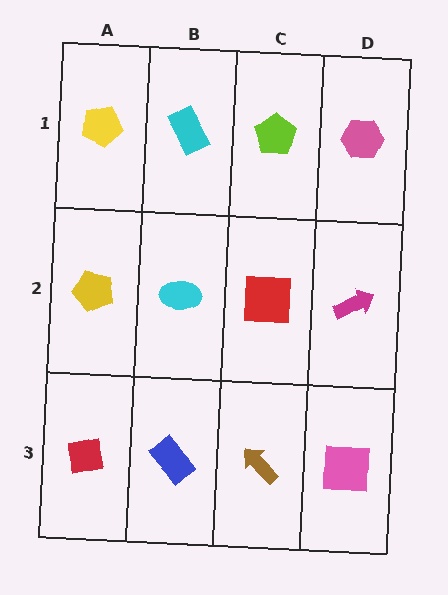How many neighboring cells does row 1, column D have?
2.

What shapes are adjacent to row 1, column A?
A yellow pentagon (row 2, column A), a cyan rectangle (row 1, column B).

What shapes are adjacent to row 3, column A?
A yellow pentagon (row 2, column A), a blue rectangle (row 3, column B).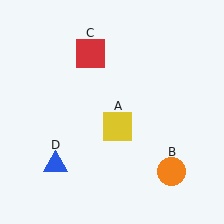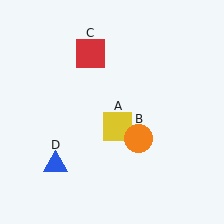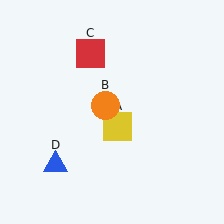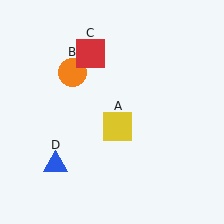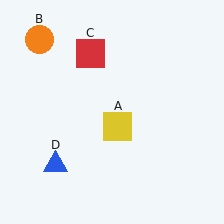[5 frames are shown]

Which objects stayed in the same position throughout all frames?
Yellow square (object A) and red square (object C) and blue triangle (object D) remained stationary.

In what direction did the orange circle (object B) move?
The orange circle (object B) moved up and to the left.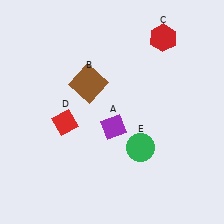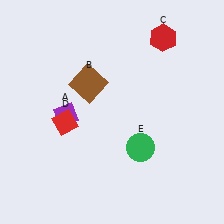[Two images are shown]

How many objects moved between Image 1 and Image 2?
1 object moved between the two images.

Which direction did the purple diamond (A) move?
The purple diamond (A) moved left.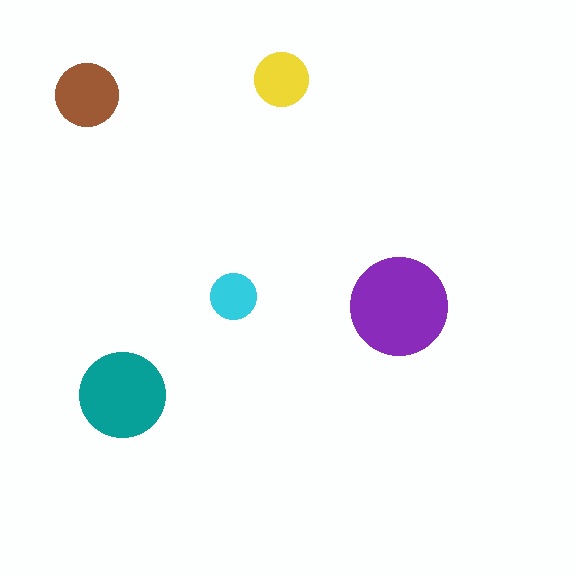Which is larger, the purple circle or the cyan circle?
The purple one.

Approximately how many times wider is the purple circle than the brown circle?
About 1.5 times wider.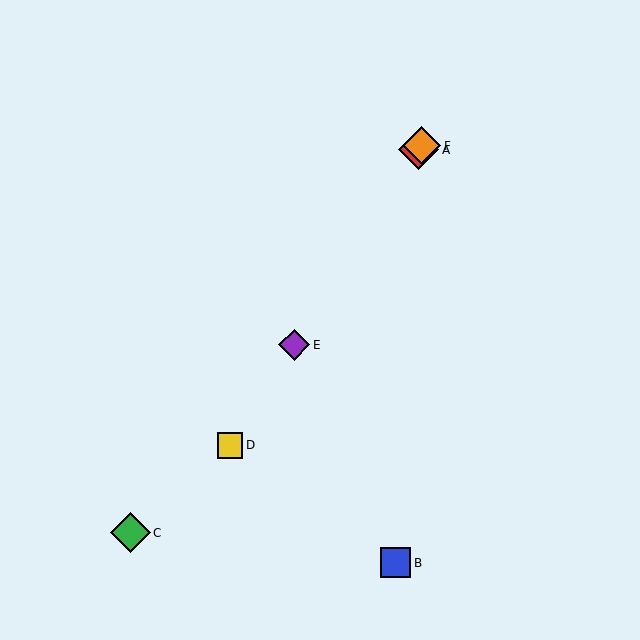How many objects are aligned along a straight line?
4 objects (A, D, E, F) are aligned along a straight line.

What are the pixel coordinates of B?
Object B is at (396, 563).